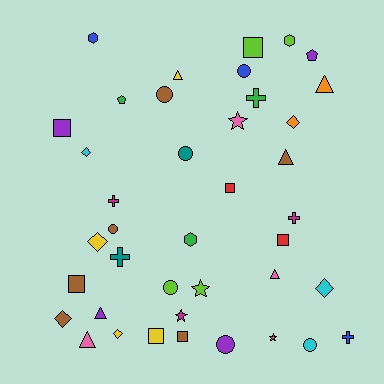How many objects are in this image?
There are 40 objects.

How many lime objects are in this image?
There are 4 lime objects.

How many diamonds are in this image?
There are 6 diamonds.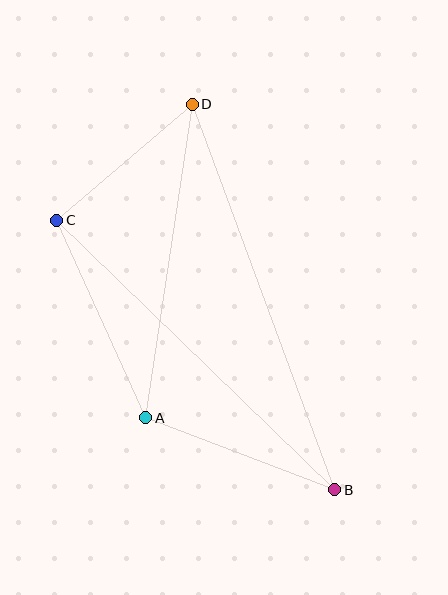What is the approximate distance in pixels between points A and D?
The distance between A and D is approximately 317 pixels.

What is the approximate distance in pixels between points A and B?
The distance between A and B is approximately 202 pixels.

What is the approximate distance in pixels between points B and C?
The distance between B and C is approximately 387 pixels.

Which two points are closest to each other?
Points C and D are closest to each other.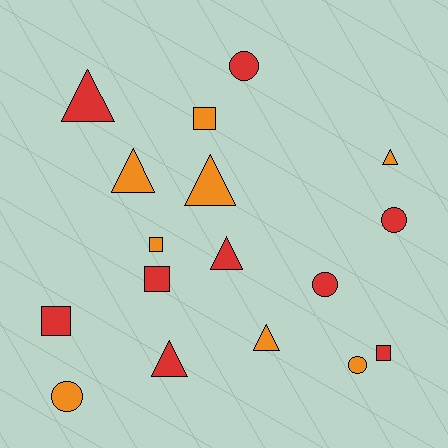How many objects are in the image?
There are 17 objects.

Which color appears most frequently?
Red, with 9 objects.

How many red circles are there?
There are 3 red circles.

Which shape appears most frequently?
Triangle, with 7 objects.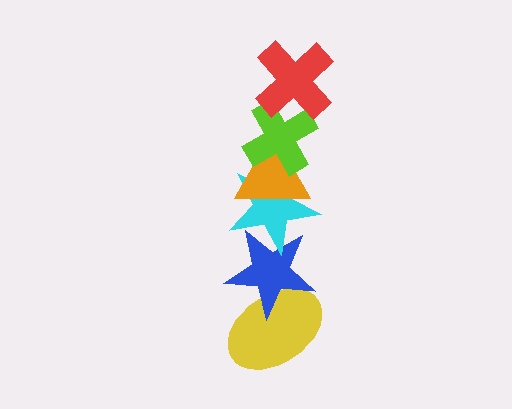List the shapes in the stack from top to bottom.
From top to bottom: the red cross, the lime cross, the orange triangle, the cyan star, the blue star, the yellow ellipse.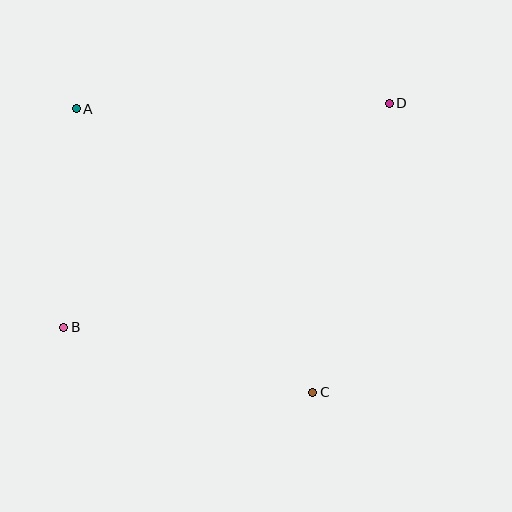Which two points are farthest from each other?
Points B and D are farthest from each other.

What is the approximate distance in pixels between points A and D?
The distance between A and D is approximately 313 pixels.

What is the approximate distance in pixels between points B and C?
The distance between B and C is approximately 257 pixels.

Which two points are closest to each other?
Points A and B are closest to each other.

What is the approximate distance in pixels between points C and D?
The distance between C and D is approximately 299 pixels.